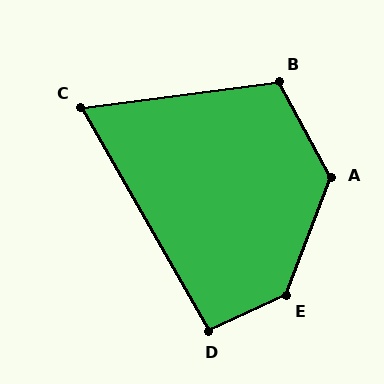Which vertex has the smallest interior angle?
C, at approximately 67 degrees.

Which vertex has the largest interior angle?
E, at approximately 135 degrees.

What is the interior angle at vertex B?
Approximately 112 degrees (obtuse).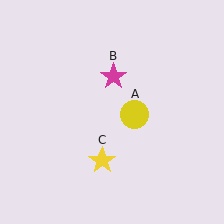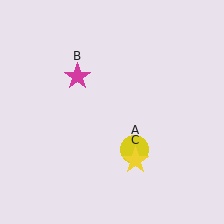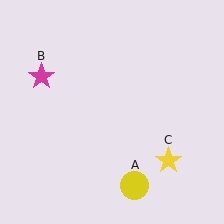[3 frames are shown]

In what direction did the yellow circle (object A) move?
The yellow circle (object A) moved down.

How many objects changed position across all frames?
3 objects changed position: yellow circle (object A), magenta star (object B), yellow star (object C).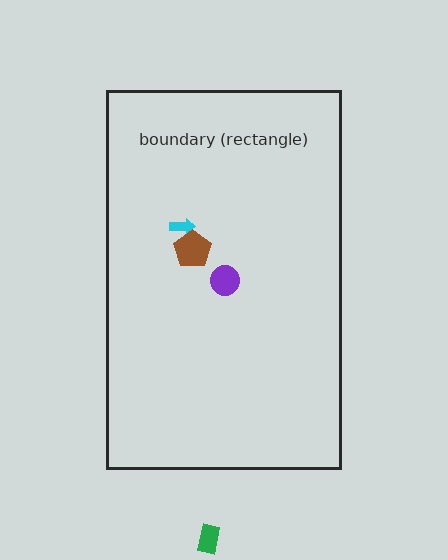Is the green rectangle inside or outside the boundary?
Outside.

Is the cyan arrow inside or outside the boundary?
Inside.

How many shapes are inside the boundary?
3 inside, 1 outside.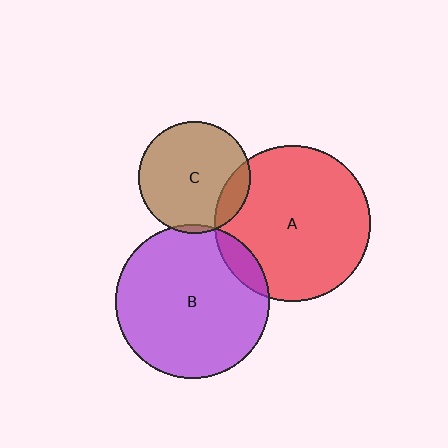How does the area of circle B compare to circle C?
Approximately 1.9 times.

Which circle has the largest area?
Circle A (red).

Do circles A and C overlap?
Yes.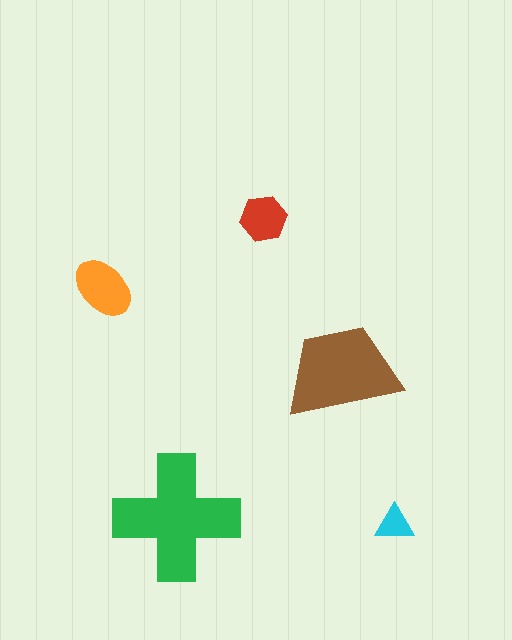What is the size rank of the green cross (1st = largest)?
1st.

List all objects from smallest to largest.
The cyan triangle, the red hexagon, the orange ellipse, the brown trapezoid, the green cross.